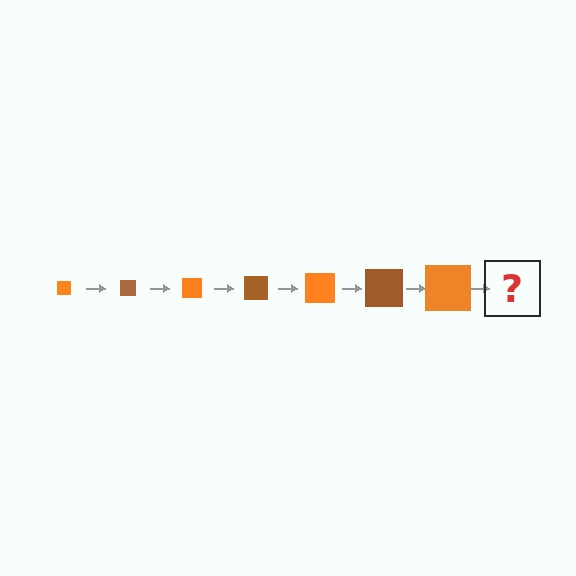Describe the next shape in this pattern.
It should be a brown square, larger than the previous one.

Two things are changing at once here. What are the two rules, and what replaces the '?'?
The two rules are that the square grows larger each step and the color cycles through orange and brown. The '?' should be a brown square, larger than the previous one.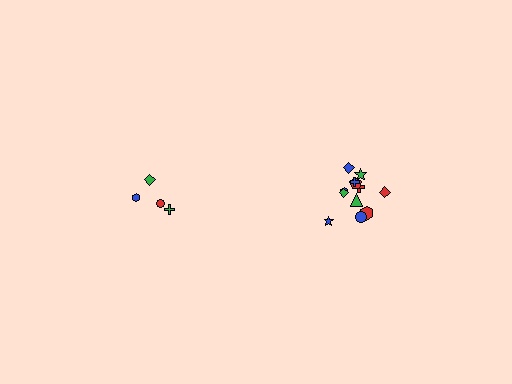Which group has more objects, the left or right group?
The right group.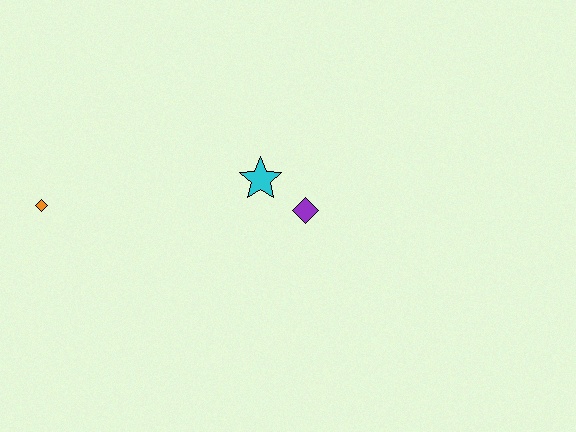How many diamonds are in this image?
There are 2 diamonds.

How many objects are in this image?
There are 3 objects.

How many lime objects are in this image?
There are no lime objects.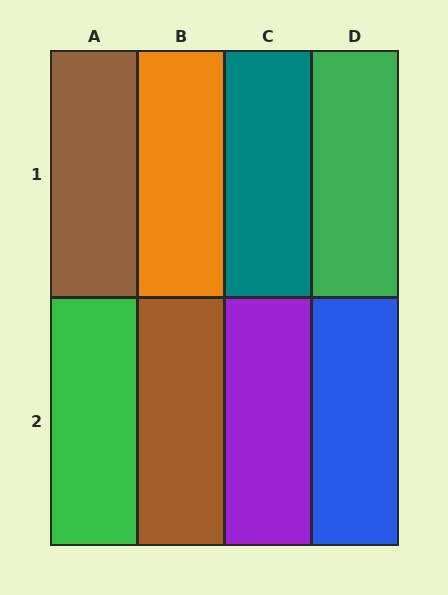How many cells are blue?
1 cell is blue.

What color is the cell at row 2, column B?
Brown.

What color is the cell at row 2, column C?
Purple.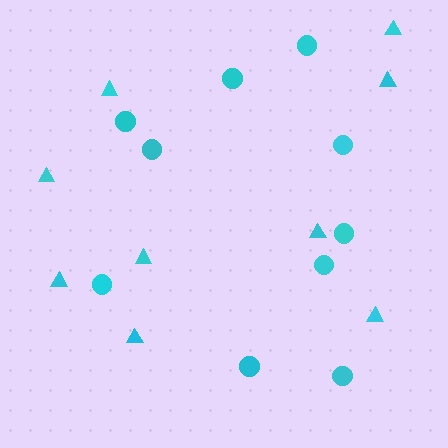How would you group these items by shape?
There are 2 groups: one group of circles (10) and one group of triangles (9).